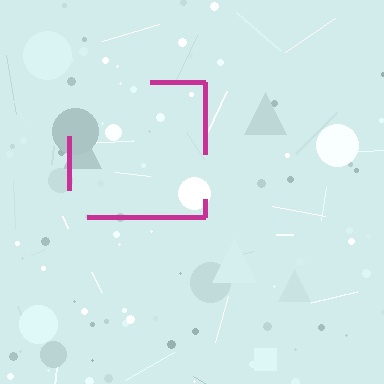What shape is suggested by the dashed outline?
The dashed outline suggests a square.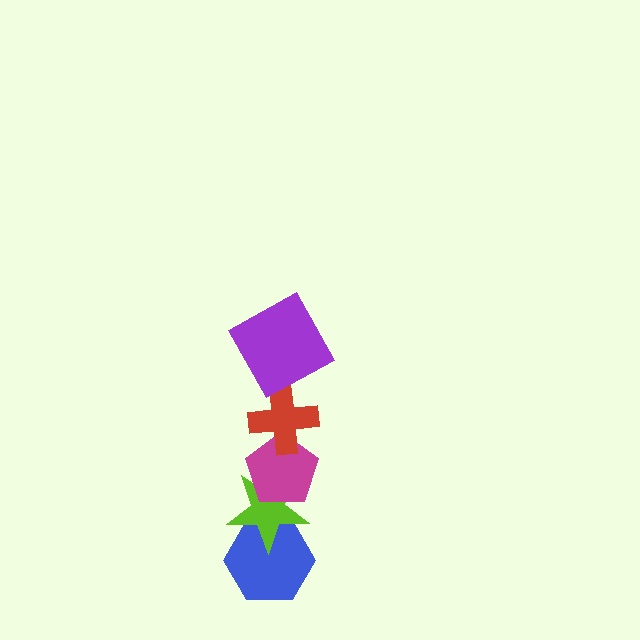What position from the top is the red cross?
The red cross is 2nd from the top.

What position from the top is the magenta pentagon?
The magenta pentagon is 3rd from the top.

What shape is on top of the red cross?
The purple square is on top of the red cross.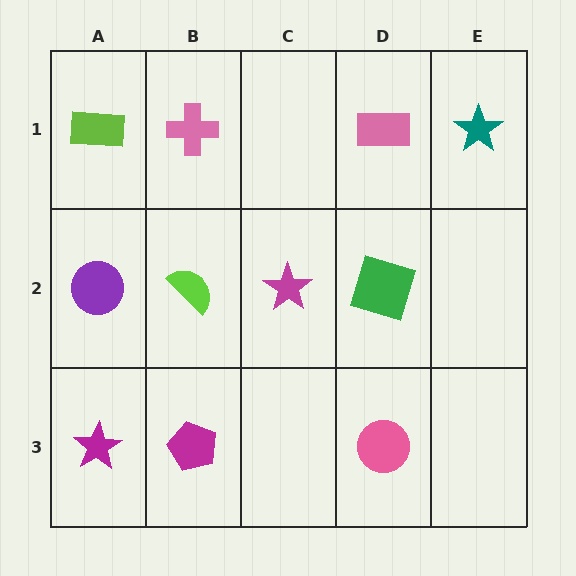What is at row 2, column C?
A magenta star.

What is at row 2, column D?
A green square.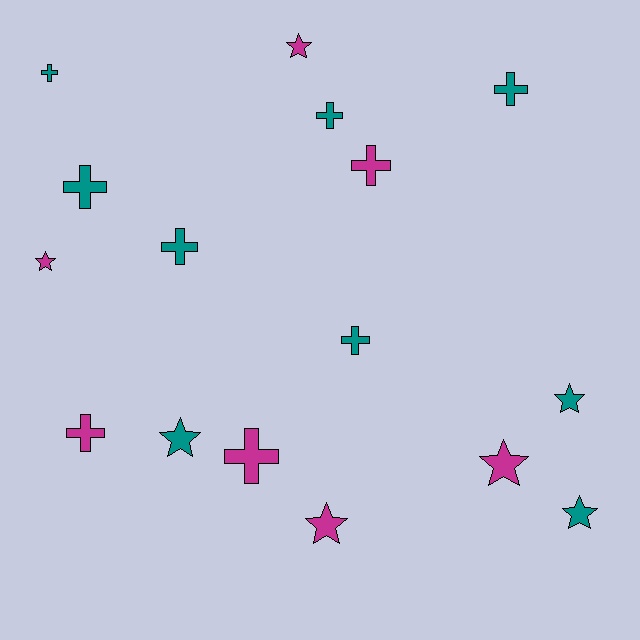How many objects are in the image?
There are 16 objects.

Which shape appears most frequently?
Cross, with 9 objects.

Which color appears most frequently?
Teal, with 9 objects.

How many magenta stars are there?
There are 4 magenta stars.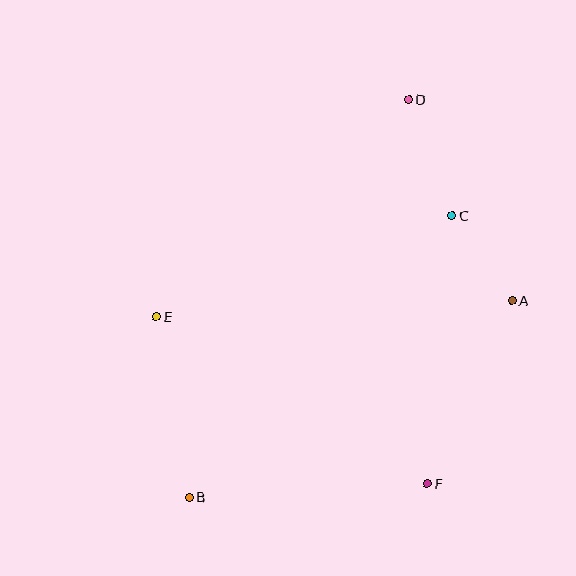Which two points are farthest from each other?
Points B and D are farthest from each other.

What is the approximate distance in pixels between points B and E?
The distance between B and E is approximately 184 pixels.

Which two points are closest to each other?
Points A and C are closest to each other.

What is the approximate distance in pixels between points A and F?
The distance between A and F is approximately 202 pixels.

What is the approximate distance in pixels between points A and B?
The distance between A and B is approximately 378 pixels.